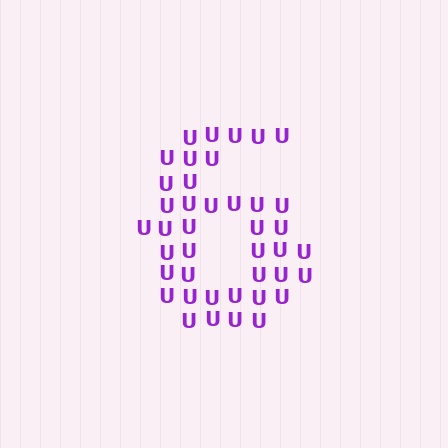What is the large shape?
The large shape is the digit 6.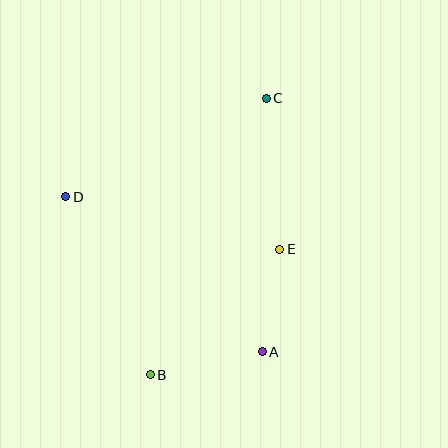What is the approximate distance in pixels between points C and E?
The distance between C and E is approximately 152 pixels.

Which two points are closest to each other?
Points A and E are closest to each other.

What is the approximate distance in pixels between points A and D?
The distance between A and D is approximately 250 pixels.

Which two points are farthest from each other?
Points B and C are farthest from each other.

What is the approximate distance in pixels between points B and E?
The distance between B and E is approximately 180 pixels.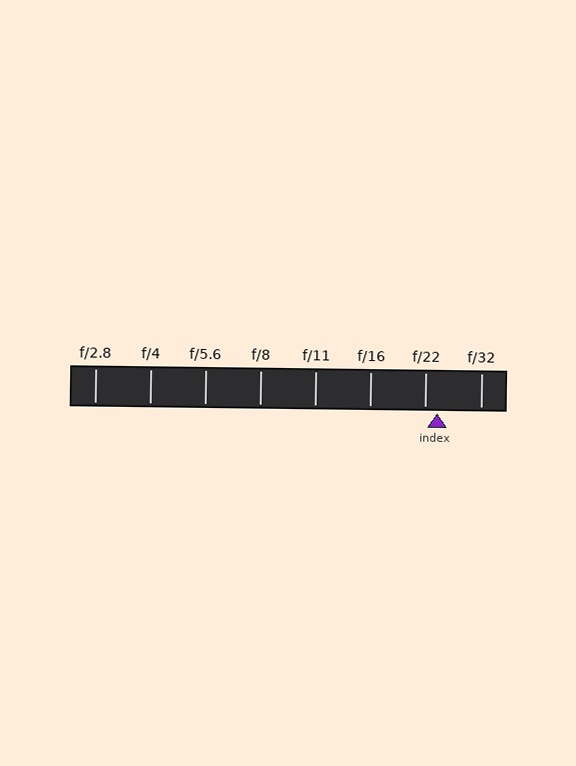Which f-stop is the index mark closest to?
The index mark is closest to f/22.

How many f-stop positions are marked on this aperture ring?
There are 8 f-stop positions marked.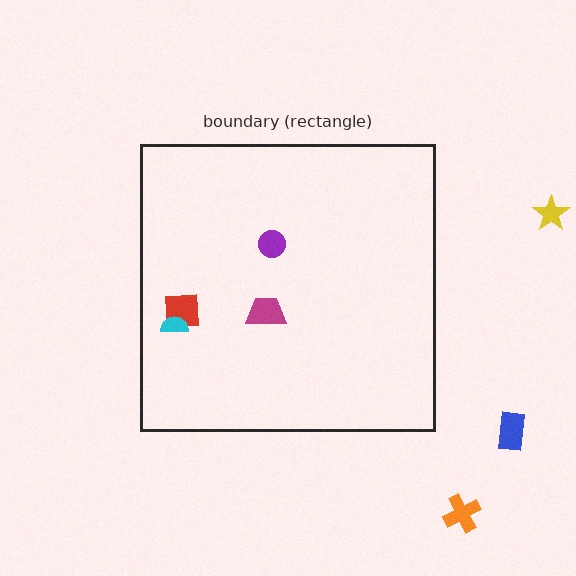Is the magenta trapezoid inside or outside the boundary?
Inside.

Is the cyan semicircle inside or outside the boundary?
Inside.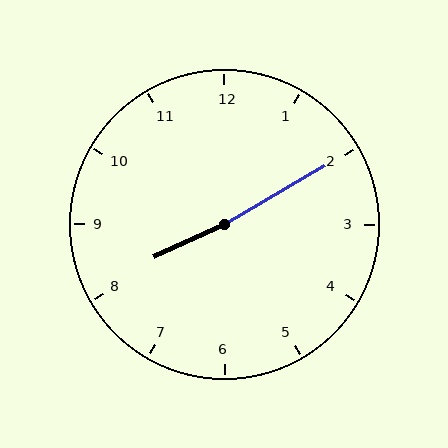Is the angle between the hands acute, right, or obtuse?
It is obtuse.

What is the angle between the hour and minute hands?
Approximately 175 degrees.